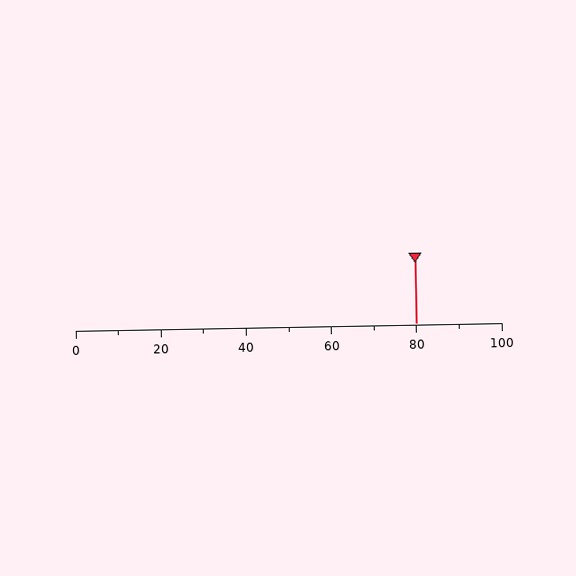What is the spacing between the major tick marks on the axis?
The major ticks are spaced 20 apart.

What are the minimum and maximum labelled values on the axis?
The axis runs from 0 to 100.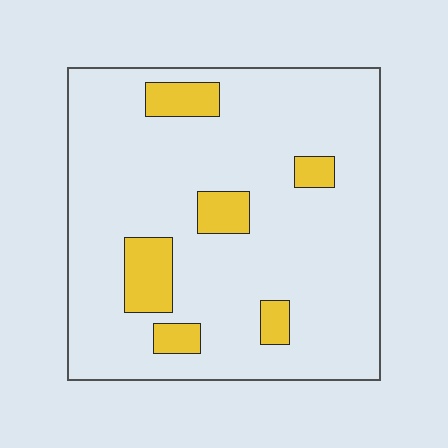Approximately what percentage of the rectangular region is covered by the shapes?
Approximately 15%.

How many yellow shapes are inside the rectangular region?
6.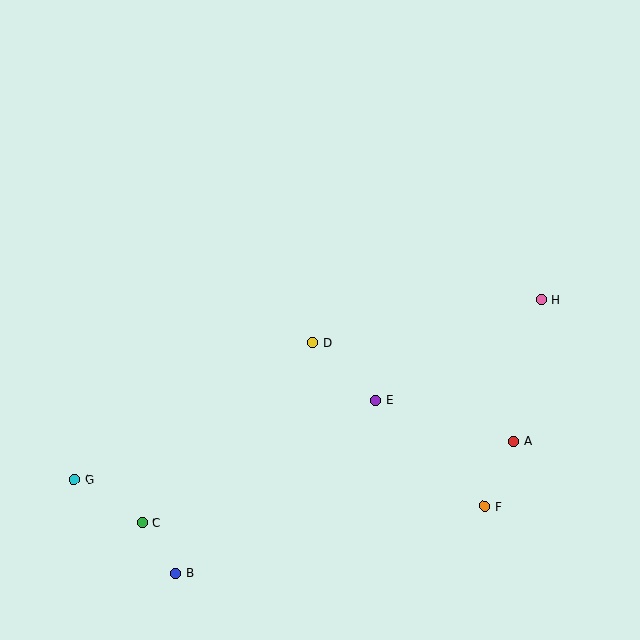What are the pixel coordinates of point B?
Point B is at (176, 573).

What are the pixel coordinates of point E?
Point E is at (376, 400).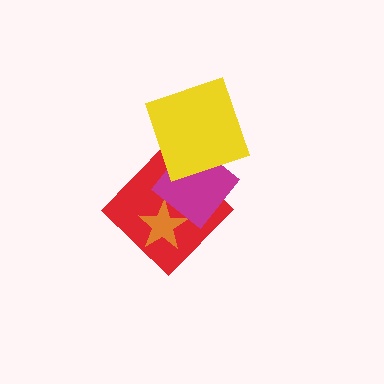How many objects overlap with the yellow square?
1 object overlaps with the yellow square.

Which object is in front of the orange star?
The magenta diamond is in front of the orange star.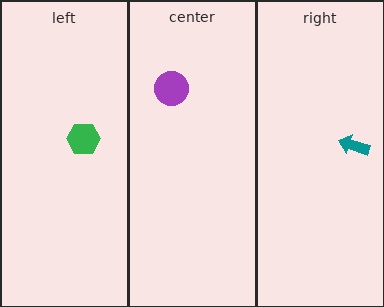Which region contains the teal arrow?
The right region.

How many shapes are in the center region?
1.